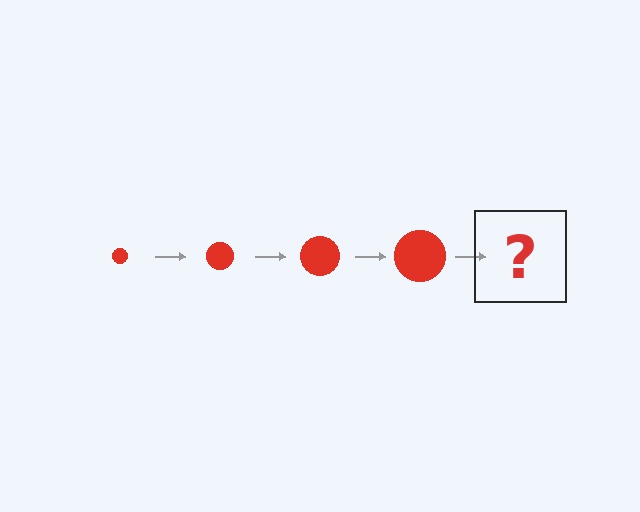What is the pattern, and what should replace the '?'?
The pattern is that the circle gets progressively larger each step. The '?' should be a red circle, larger than the previous one.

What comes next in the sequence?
The next element should be a red circle, larger than the previous one.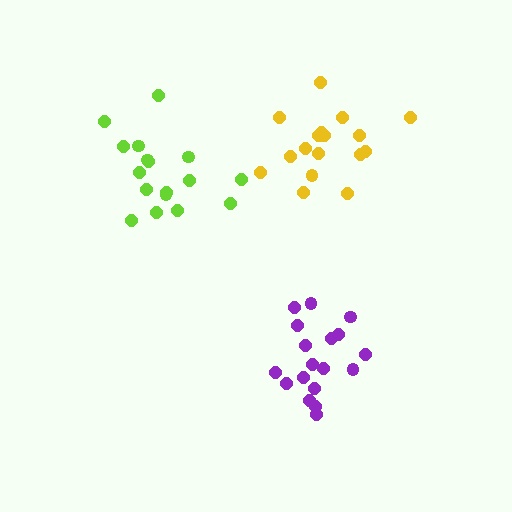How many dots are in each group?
Group 1: 18 dots, Group 2: 18 dots, Group 3: 17 dots (53 total).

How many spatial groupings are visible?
There are 3 spatial groupings.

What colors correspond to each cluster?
The clusters are colored: purple, yellow, lime.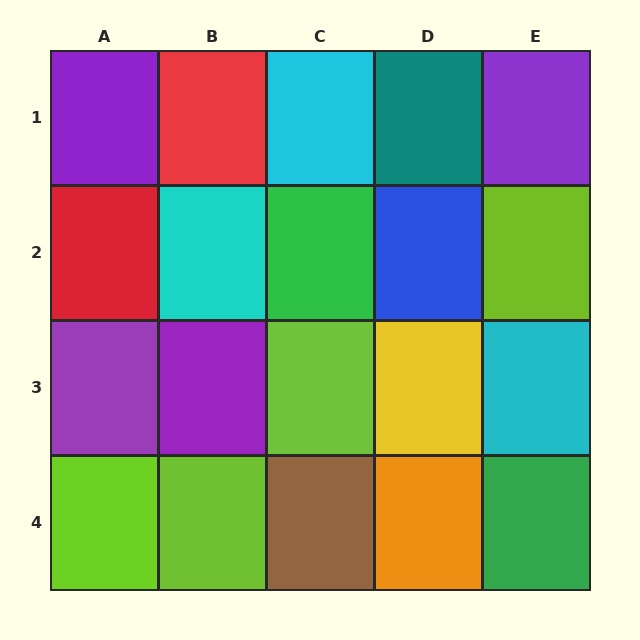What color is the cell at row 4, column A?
Lime.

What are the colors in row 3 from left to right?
Purple, purple, lime, yellow, cyan.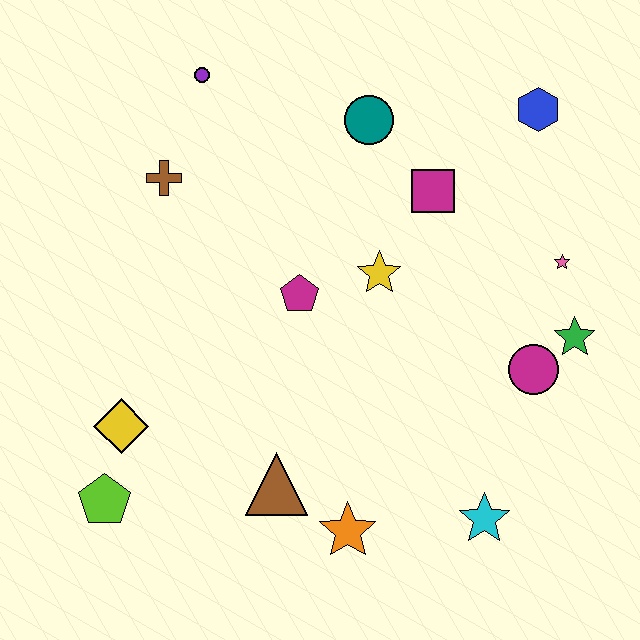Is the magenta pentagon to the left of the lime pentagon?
No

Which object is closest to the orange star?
The brown triangle is closest to the orange star.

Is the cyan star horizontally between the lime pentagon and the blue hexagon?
Yes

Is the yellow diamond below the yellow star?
Yes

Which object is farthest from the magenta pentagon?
The blue hexagon is farthest from the magenta pentagon.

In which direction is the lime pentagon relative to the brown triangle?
The lime pentagon is to the left of the brown triangle.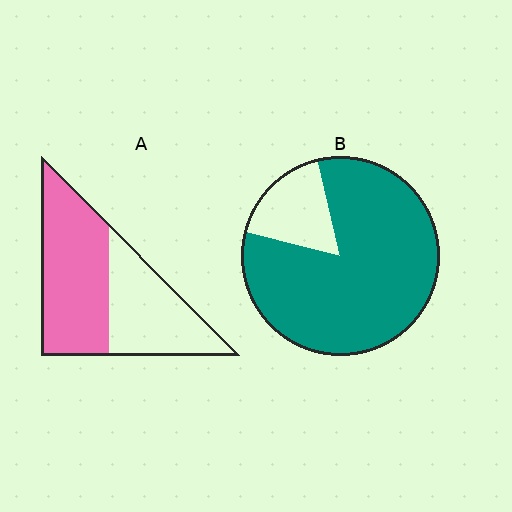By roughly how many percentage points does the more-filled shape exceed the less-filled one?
By roughly 25 percentage points (B over A).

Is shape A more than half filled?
Yes.